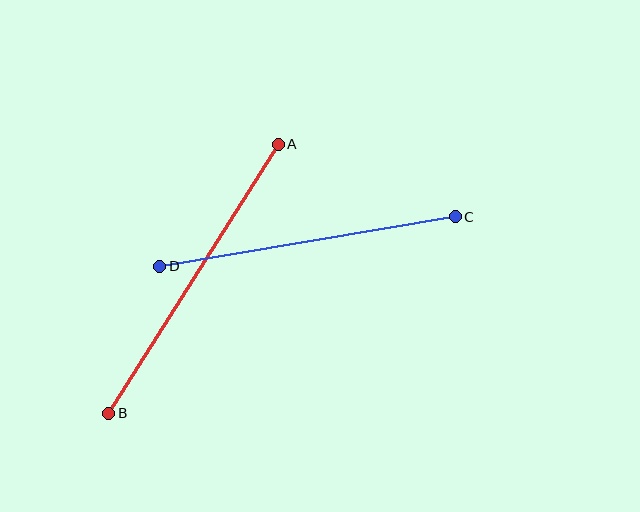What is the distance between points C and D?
The distance is approximately 300 pixels.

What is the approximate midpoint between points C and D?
The midpoint is at approximately (308, 242) pixels.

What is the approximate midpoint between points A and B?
The midpoint is at approximately (194, 279) pixels.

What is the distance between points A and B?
The distance is approximately 318 pixels.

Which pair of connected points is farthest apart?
Points A and B are farthest apart.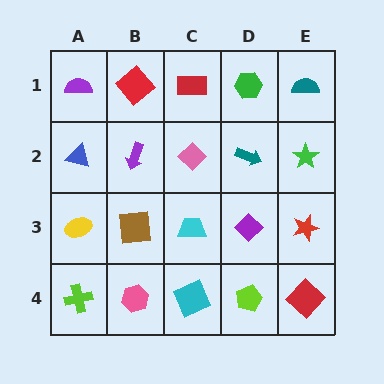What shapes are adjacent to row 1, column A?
A blue triangle (row 2, column A), a red diamond (row 1, column B).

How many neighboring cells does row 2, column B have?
4.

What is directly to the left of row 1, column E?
A green hexagon.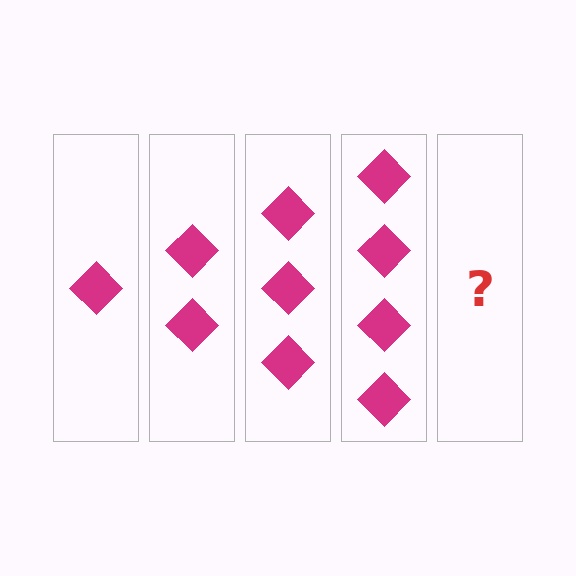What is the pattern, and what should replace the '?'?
The pattern is that each step adds one more diamond. The '?' should be 5 diamonds.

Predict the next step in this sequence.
The next step is 5 diamonds.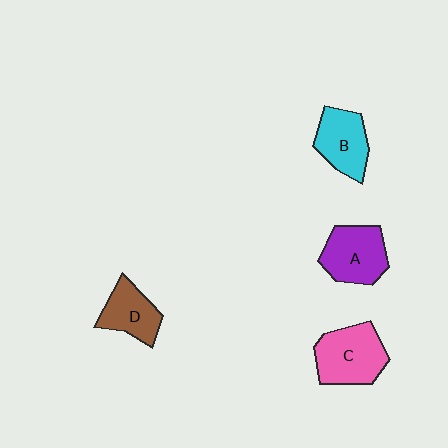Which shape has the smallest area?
Shape D (brown).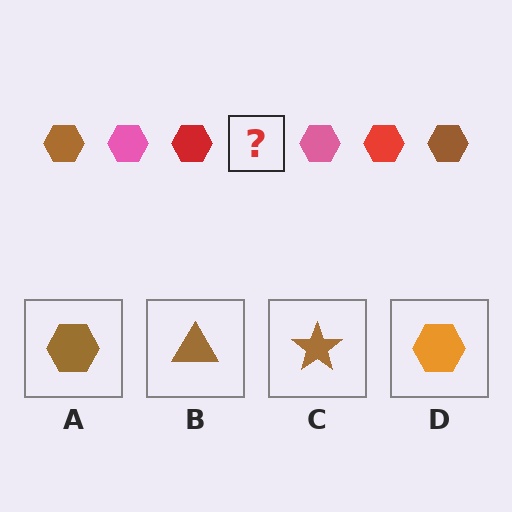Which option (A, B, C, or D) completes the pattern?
A.